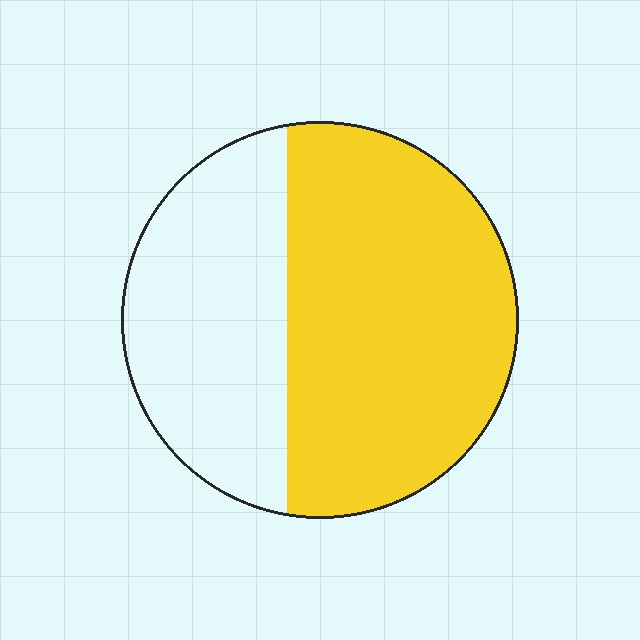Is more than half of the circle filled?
Yes.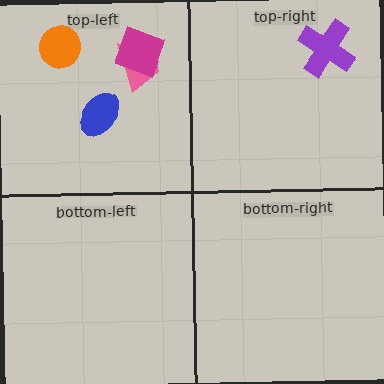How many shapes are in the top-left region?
4.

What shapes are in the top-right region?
The purple cross.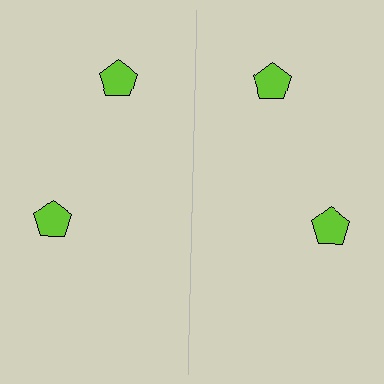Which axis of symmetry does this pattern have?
The pattern has a vertical axis of symmetry running through the center of the image.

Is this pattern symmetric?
Yes, this pattern has bilateral (reflection) symmetry.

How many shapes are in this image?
There are 4 shapes in this image.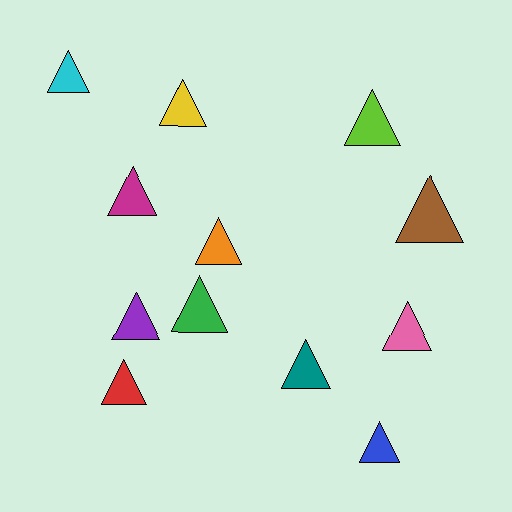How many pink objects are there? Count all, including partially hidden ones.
There is 1 pink object.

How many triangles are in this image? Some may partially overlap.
There are 12 triangles.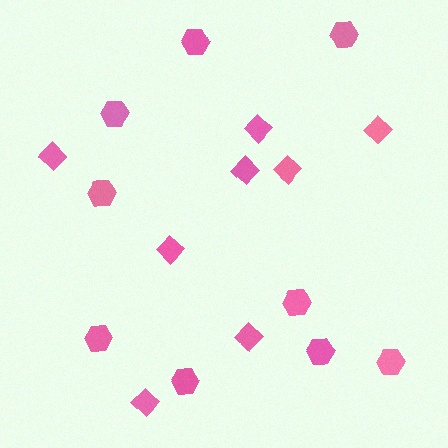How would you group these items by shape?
There are 2 groups: one group of diamonds (8) and one group of hexagons (9).